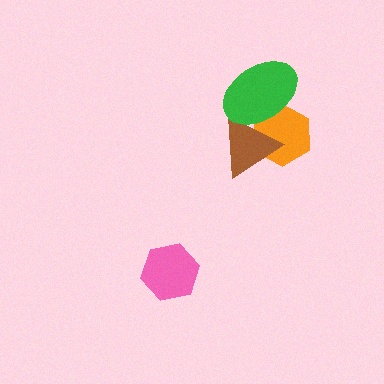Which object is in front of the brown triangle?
The green ellipse is in front of the brown triangle.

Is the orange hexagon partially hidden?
Yes, it is partially covered by another shape.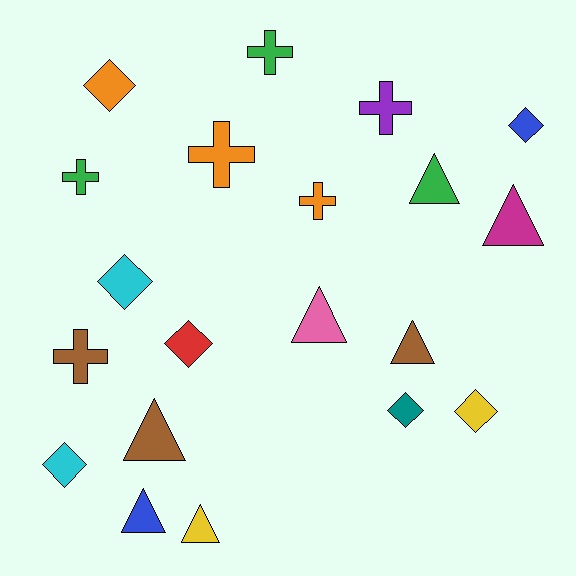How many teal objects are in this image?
There is 1 teal object.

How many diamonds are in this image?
There are 7 diamonds.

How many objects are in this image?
There are 20 objects.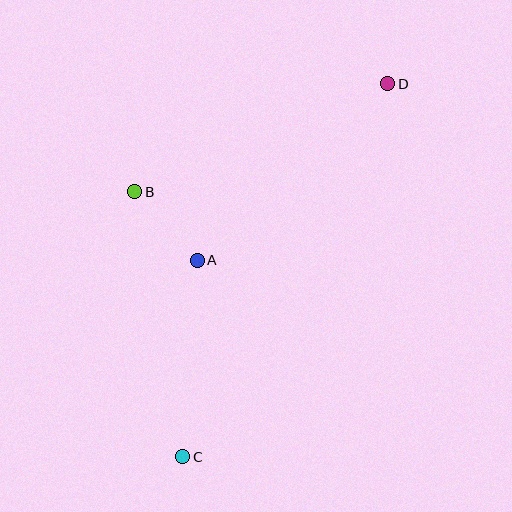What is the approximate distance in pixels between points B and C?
The distance between B and C is approximately 269 pixels.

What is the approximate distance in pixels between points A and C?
The distance between A and C is approximately 197 pixels.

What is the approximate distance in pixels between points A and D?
The distance between A and D is approximately 260 pixels.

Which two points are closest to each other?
Points A and B are closest to each other.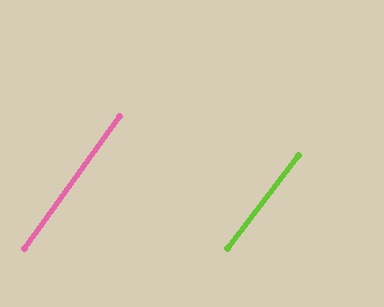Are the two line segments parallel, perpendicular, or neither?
Parallel — their directions differ by only 1.6°.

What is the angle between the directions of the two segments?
Approximately 2 degrees.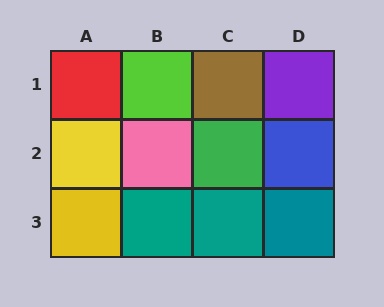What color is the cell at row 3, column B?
Teal.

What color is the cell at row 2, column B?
Pink.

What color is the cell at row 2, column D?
Blue.